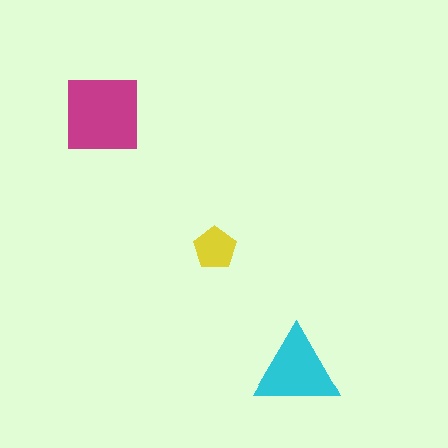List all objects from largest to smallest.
The magenta square, the cyan triangle, the yellow pentagon.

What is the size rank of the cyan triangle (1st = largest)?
2nd.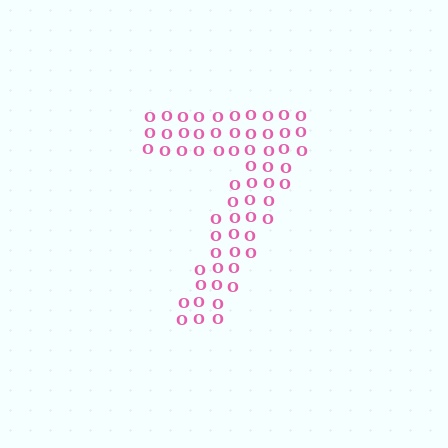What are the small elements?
The small elements are letter O's.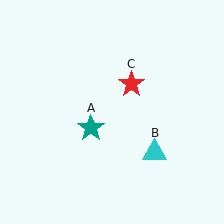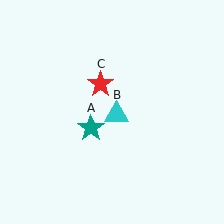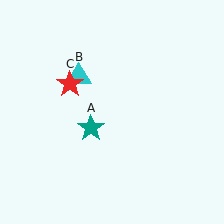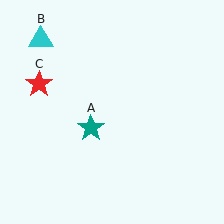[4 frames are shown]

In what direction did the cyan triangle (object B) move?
The cyan triangle (object B) moved up and to the left.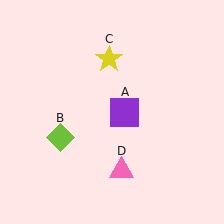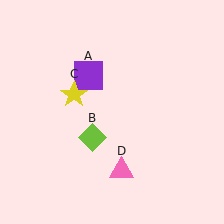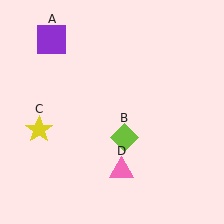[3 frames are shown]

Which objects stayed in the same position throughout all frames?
Pink triangle (object D) remained stationary.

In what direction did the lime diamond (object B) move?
The lime diamond (object B) moved right.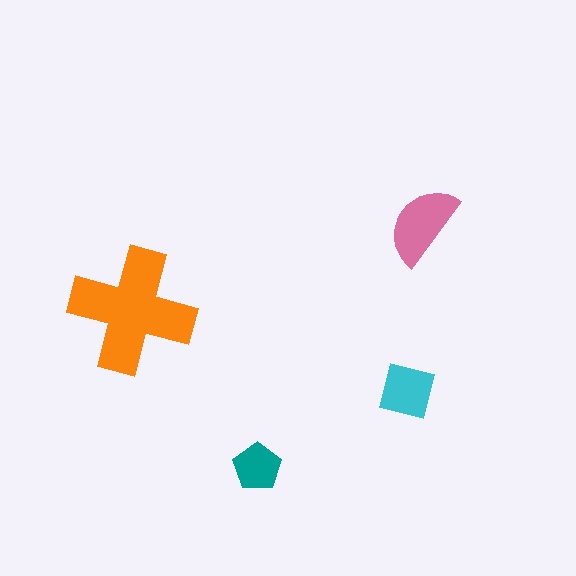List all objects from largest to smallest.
The orange cross, the pink semicircle, the cyan square, the teal pentagon.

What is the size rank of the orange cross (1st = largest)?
1st.